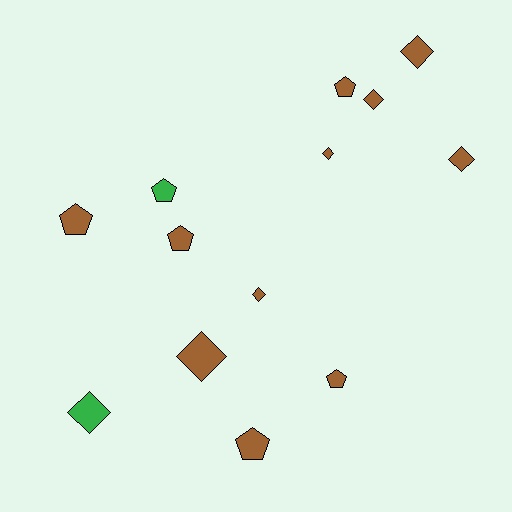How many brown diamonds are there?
There are 6 brown diamonds.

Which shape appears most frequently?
Diamond, with 7 objects.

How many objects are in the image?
There are 13 objects.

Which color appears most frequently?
Brown, with 11 objects.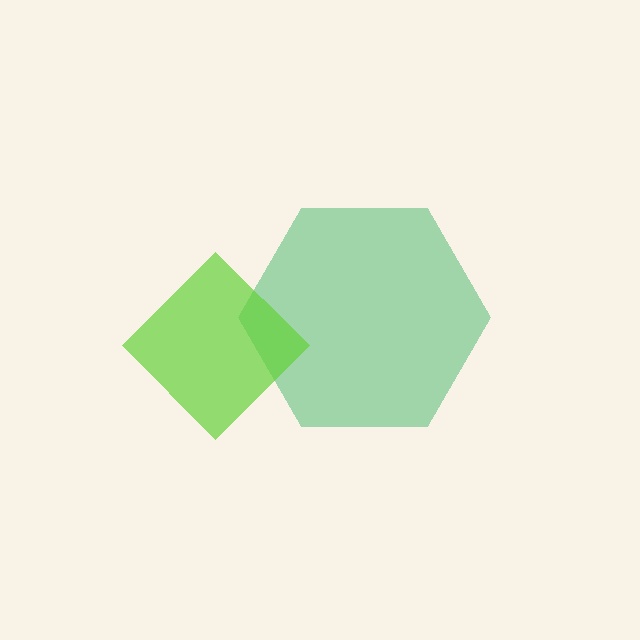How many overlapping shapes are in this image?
There are 2 overlapping shapes in the image.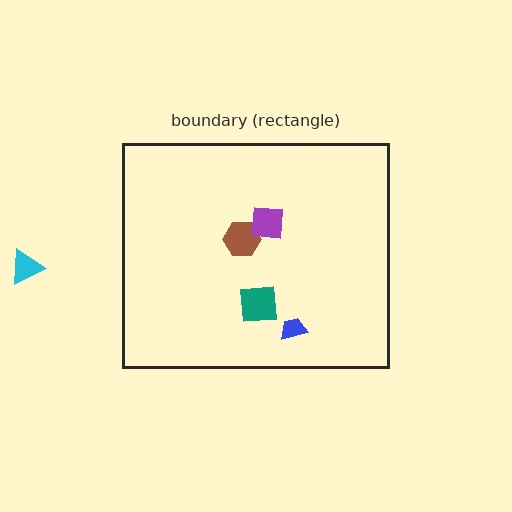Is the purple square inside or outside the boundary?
Inside.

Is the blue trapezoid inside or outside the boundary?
Inside.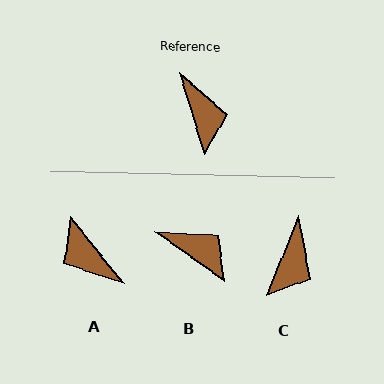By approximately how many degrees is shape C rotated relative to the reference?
Approximately 39 degrees clockwise.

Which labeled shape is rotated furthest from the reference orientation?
A, about 158 degrees away.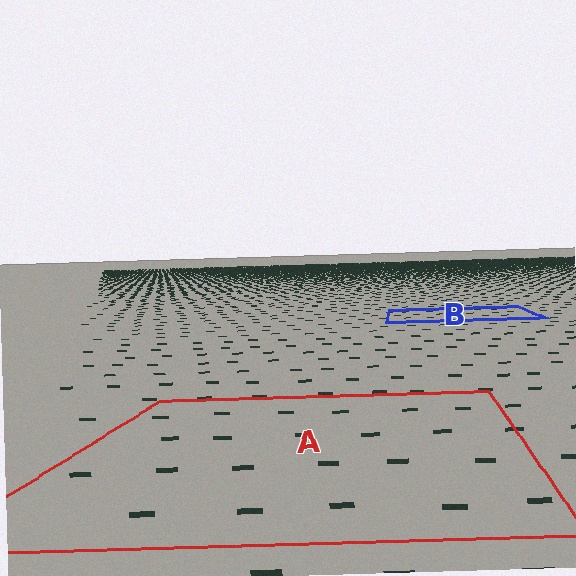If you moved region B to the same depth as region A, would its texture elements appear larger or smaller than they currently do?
They would appear larger. At a closer depth, the same texture elements are projected at a bigger on-screen size.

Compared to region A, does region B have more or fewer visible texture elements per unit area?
Region B has more texture elements per unit area — they are packed more densely because it is farther away.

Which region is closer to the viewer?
Region A is closer. The texture elements there are larger and more spread out.